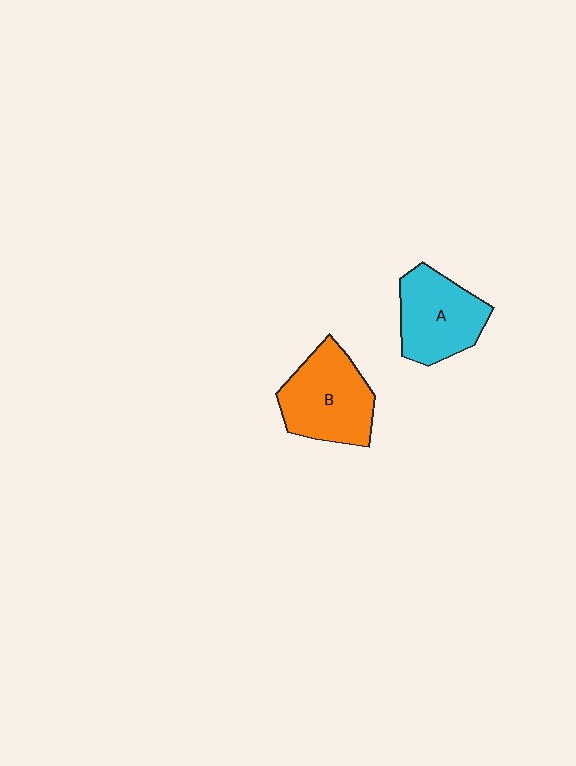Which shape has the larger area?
Shape B (orange).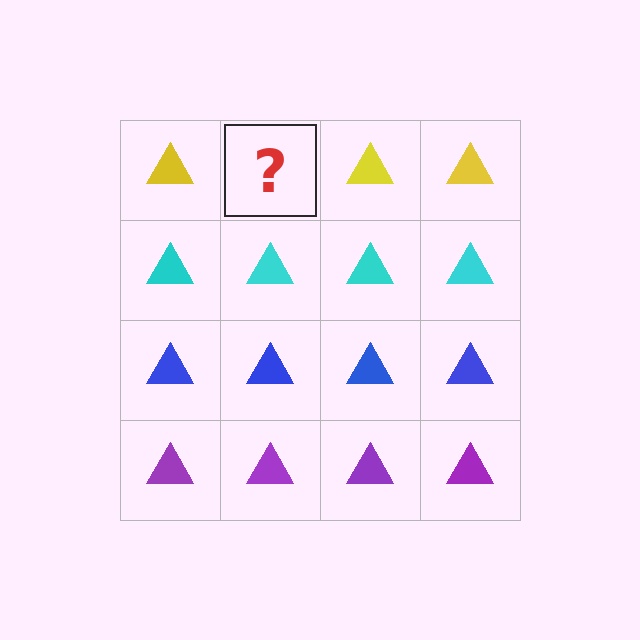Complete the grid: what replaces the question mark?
The question mark should be replaced with a yellow triangle.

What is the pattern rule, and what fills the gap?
The rule is that each row has a consistent color. The gap should be filled with a yellow triangle.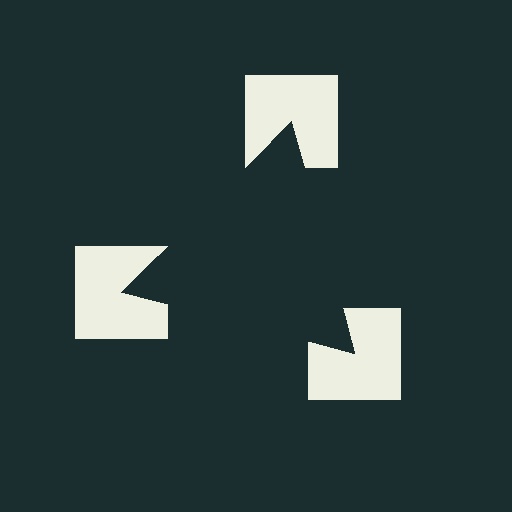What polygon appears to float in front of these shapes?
An illusory triangle — its edges are inferred from the aligned wedge cuts in the notched squares, not physically drawn.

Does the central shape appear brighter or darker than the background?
It typically appears slightly darker than the background, even though no actual brightness change is drawn.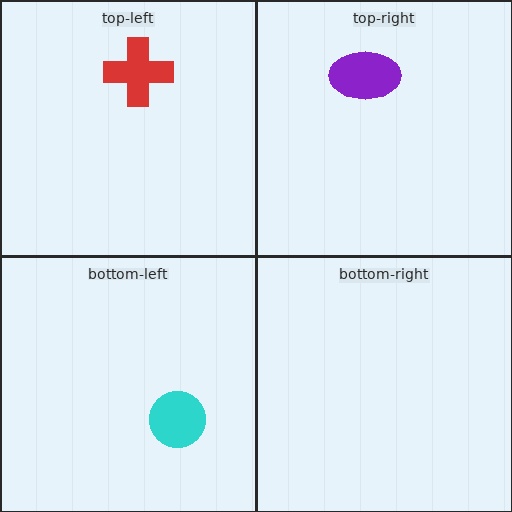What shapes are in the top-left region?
The red cross.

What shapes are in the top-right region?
The purple ellipse.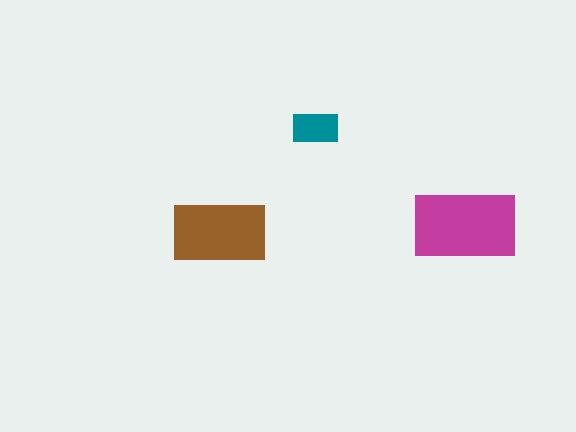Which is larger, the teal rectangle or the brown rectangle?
The brown one.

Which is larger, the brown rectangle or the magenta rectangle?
The magenta one.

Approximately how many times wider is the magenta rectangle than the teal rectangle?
About 2 times wider.